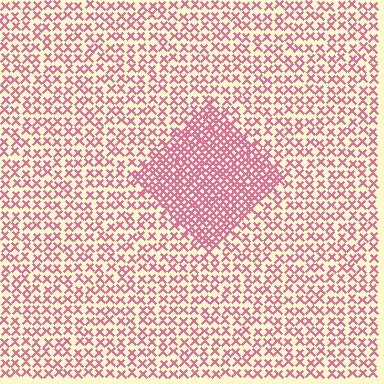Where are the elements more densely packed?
The elements are more densely packed inside the diamond boundary.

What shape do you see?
I see a diamond.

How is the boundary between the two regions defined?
The boundary is defined by a change in element density (approximately 2.2x ratio). All elements are the same color, size, and shape.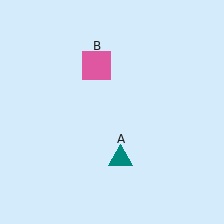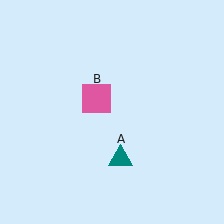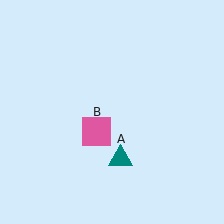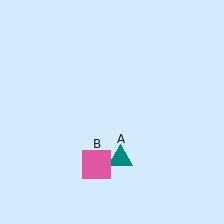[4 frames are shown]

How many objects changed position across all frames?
1 object changed position: pink square (object B).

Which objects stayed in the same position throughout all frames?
Teal triangle (object A) remained stationary.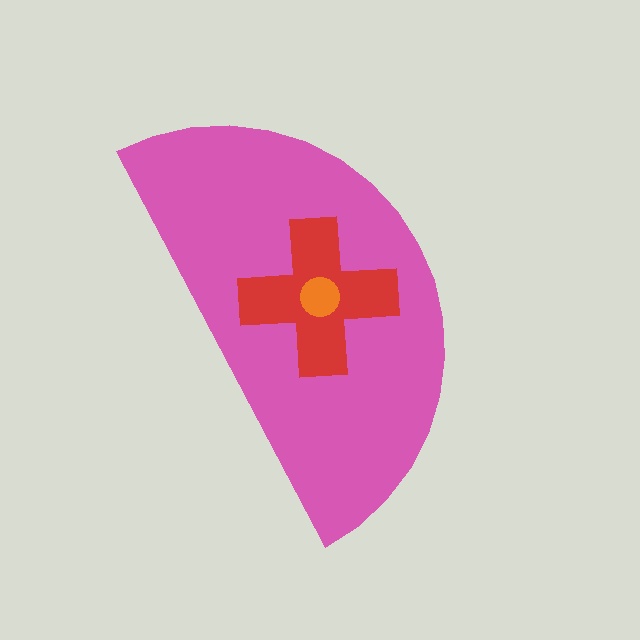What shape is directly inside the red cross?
The orange circle.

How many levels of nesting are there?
3.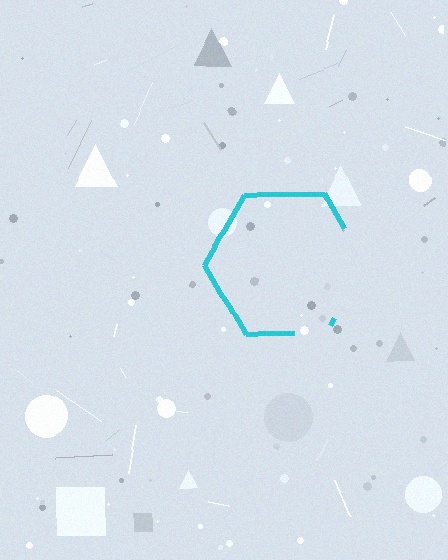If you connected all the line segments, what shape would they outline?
They would outline a hexagon.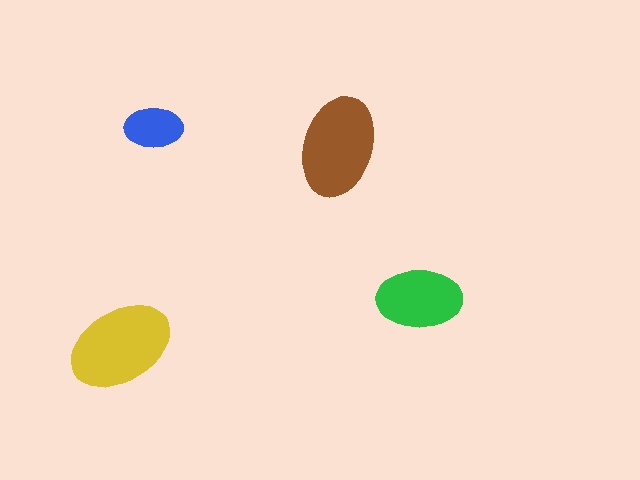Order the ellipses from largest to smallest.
the yellow one, the brown one, the green one, the blue one.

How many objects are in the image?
There are 4 objects in the image.